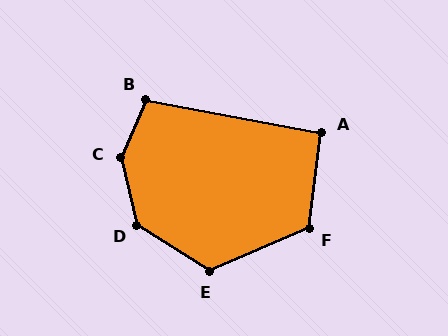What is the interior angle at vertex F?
Approximately 121 degrees (obtuse).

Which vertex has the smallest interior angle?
A, at approximately 93 degrees.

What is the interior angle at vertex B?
Approximately 103 degrees (obtuse).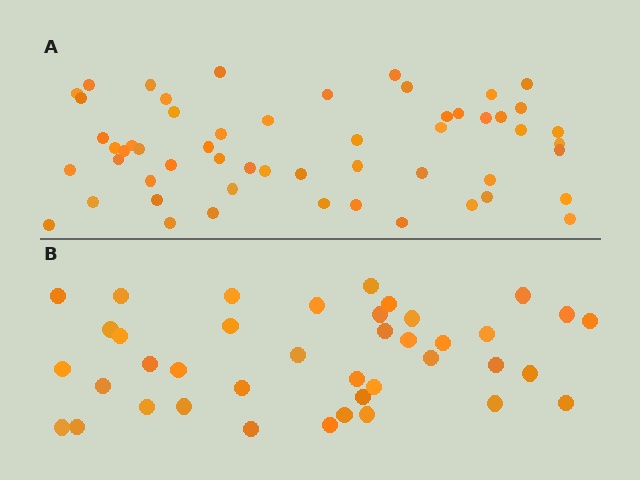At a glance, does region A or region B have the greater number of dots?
Region A (the top region) has more dots.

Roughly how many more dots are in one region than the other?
Region A has approximately 15 more dots than region B.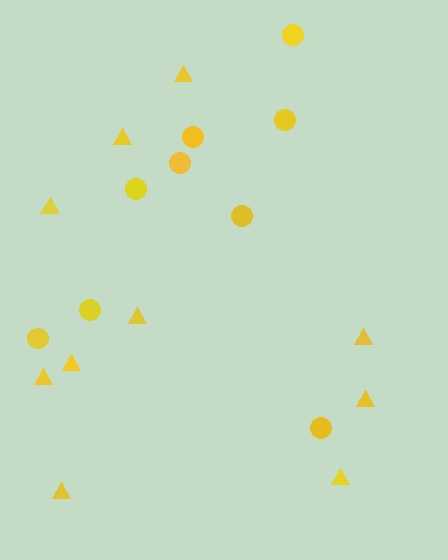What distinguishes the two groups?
There are 2 groups: one group of circles (9) and one group of triangles (10).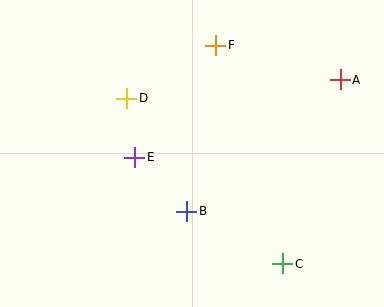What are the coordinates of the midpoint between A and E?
The midpoint between A and E is at (238, 118).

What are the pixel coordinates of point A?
Point A is at (340, 80).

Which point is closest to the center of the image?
Point E at (135, 157) is closest to the center.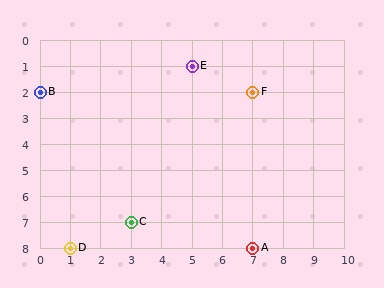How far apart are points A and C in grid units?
Points A and C are 4 columns and 1 row apart (about 4.1 grid units diagonally).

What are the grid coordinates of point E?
Point E is at grid coordinates (5, 1).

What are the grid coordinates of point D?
Point D is at grid coordinates (1, 8).